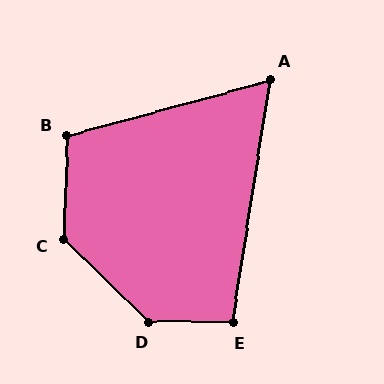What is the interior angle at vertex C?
Approximately 132 degrees (obtuse).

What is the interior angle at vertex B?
Approximately 107 degrees (obtuse).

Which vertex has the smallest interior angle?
A, at approximately 66 degrees.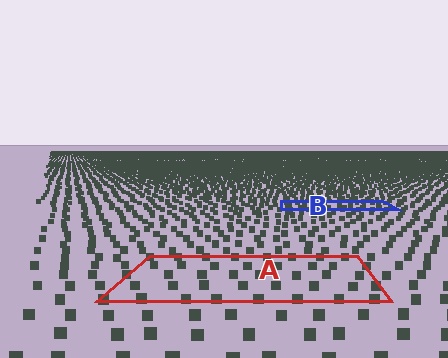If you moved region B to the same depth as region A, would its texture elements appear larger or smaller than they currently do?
They would appear larger. At a closer depth, the same texture elements are projected at a bigger on-screen size.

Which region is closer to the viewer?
Region A is closer. The texture elements there are larger and more spread out.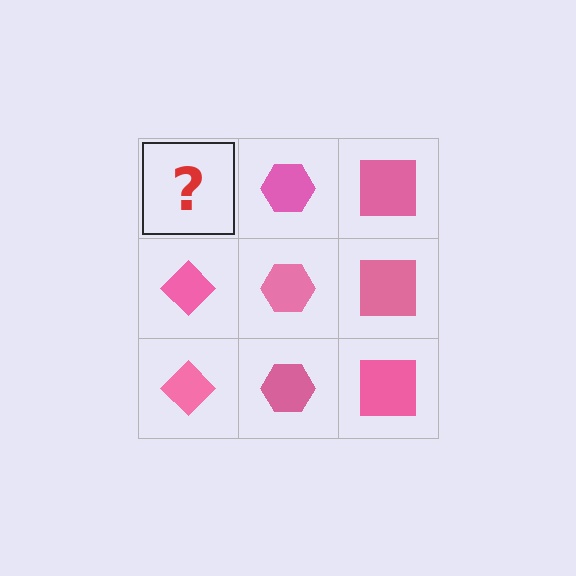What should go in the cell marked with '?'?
The missing cell should contain a pink diamond.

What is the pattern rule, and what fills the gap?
The rule is that each column has a consistent shape. The gap should be filled with a pink diamond.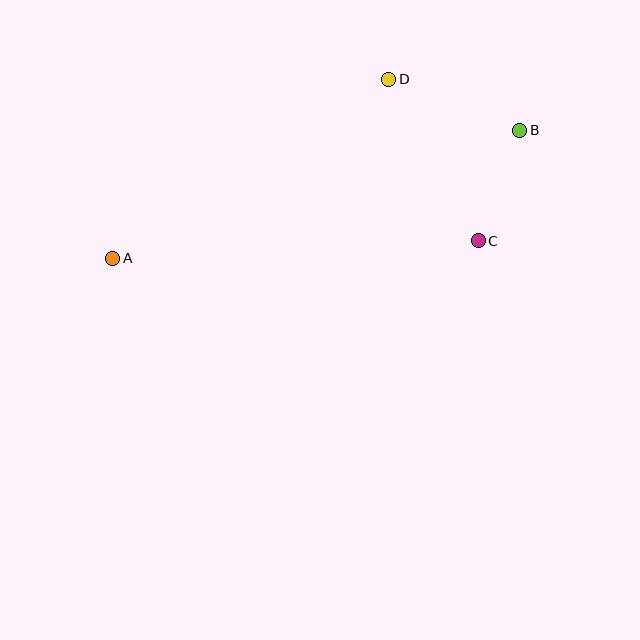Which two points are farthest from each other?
Points A and B are farthest from each other.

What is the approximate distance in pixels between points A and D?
The distance between A and D is approximately 329 pixels.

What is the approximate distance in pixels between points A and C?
The distance between A and C is approximately 366 pixels.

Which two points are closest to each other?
Points B and C are closest to each other.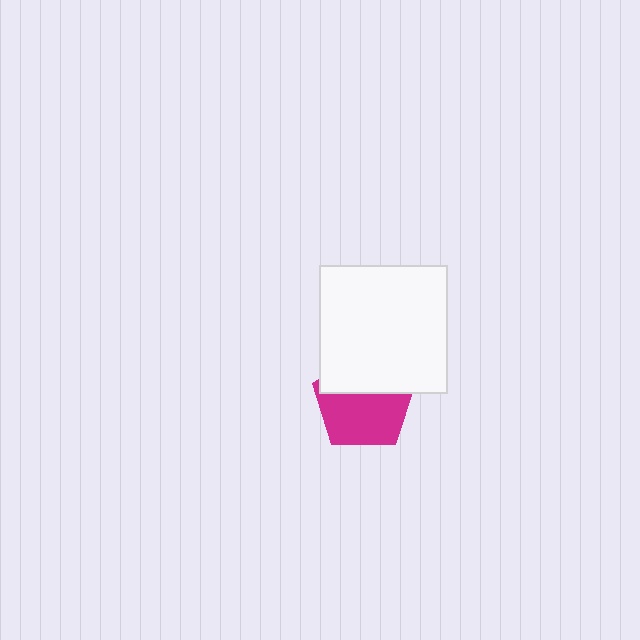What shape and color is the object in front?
The object in front is a white square.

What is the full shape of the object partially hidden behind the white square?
The partially hidden object is a magenta pentagon.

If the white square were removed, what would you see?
You would see the complete magenta pentagon.